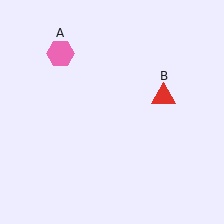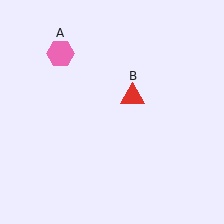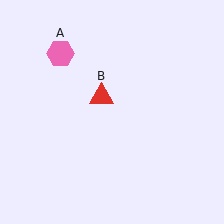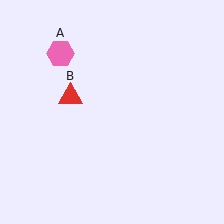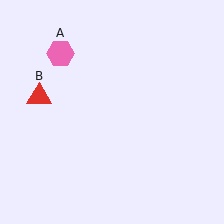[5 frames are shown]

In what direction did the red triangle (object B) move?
The red triangle (object B) moved left.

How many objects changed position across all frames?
1 object changed position: red triangle (object B).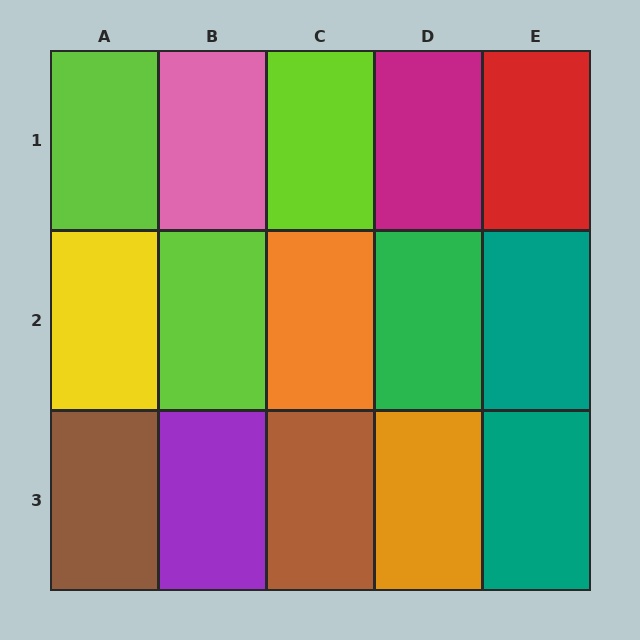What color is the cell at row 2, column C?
Orange.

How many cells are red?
1 cell is red.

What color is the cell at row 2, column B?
Lime.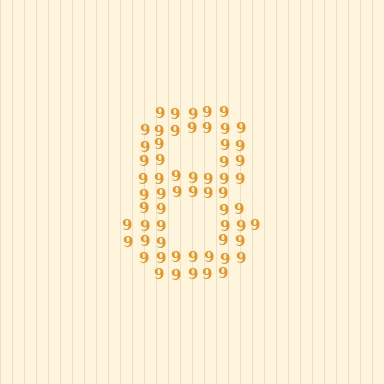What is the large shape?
The large shape is the digit 8.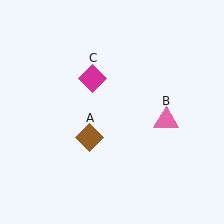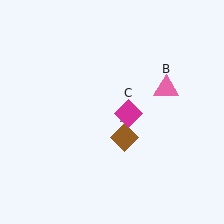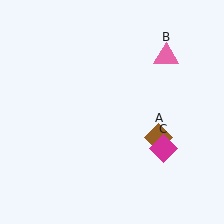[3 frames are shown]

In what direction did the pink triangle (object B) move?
The pink triangle (object B) moved up.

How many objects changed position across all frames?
3 objects changed position: brown diamond (object A), pink triangle (object B), magenta diamond (object C).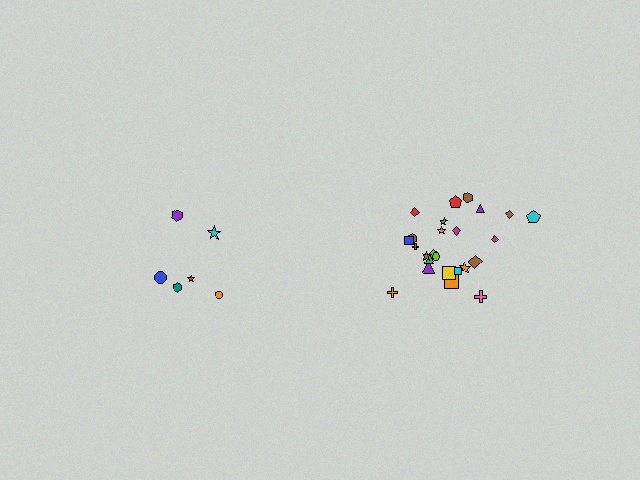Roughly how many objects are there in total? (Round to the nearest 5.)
Roughly 30 objects in total.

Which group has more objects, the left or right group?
The right group.